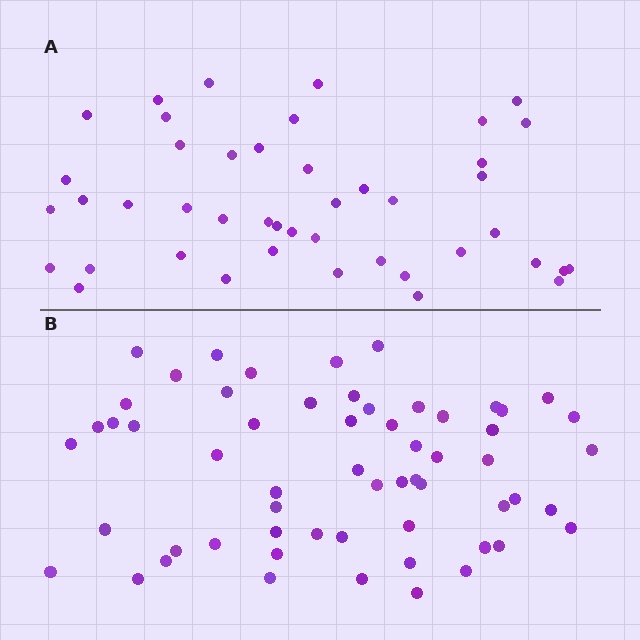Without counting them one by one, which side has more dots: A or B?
Region B (the bottom region) has more dots.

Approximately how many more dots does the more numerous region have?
Region B has approximately 15 more dots than region A.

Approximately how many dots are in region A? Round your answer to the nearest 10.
About 40 dots. (The exact count is 44, which rounds to 40.)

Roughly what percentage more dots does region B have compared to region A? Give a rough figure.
About 35% more.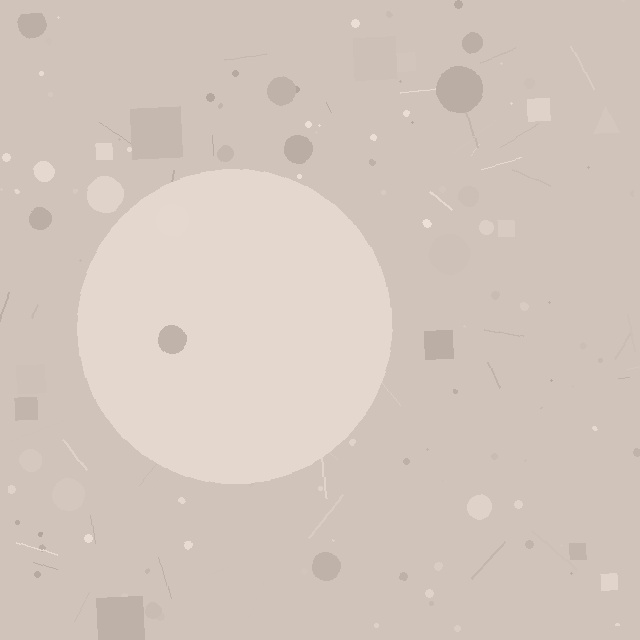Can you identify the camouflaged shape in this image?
The camouflaged shape is a circle.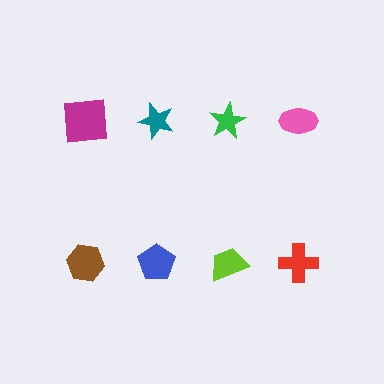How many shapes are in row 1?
4 shapes.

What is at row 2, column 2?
A blue pentagon.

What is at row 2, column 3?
A lime trapezoid.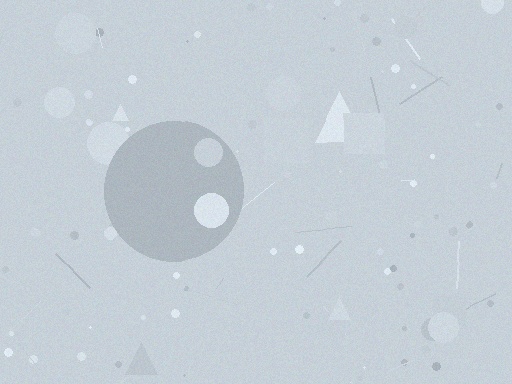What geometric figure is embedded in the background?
A circle is embedded in the background.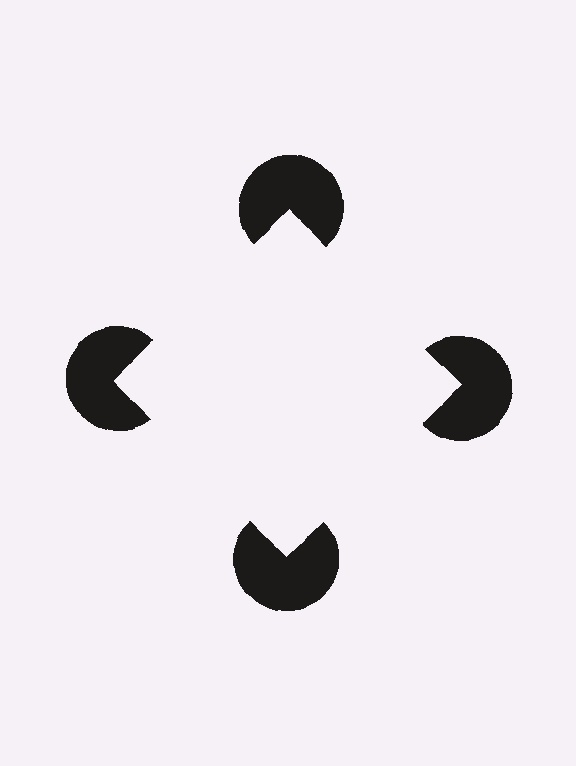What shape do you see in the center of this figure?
An illusory square — its edges are inferred from the aligned wedge cuts in the pac-man discs, not physically drawn.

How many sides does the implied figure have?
4 sides.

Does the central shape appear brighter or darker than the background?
It typically appears slightly brighter than the background, even though no actual brightness change is drawn.